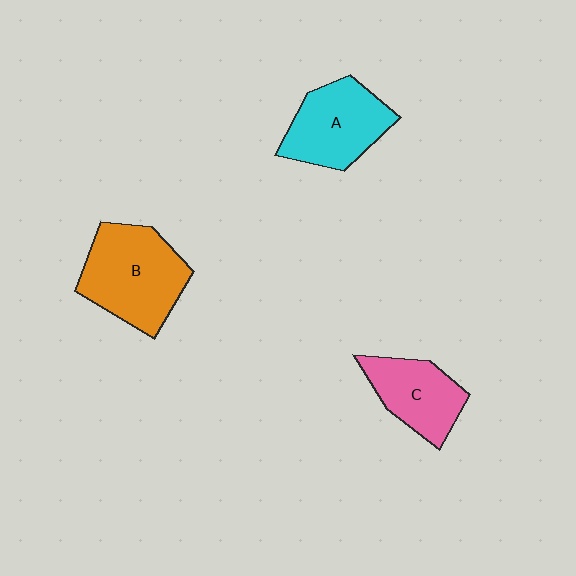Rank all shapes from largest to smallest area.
From largest to smallest: B (orange), A (cyan), C (pink).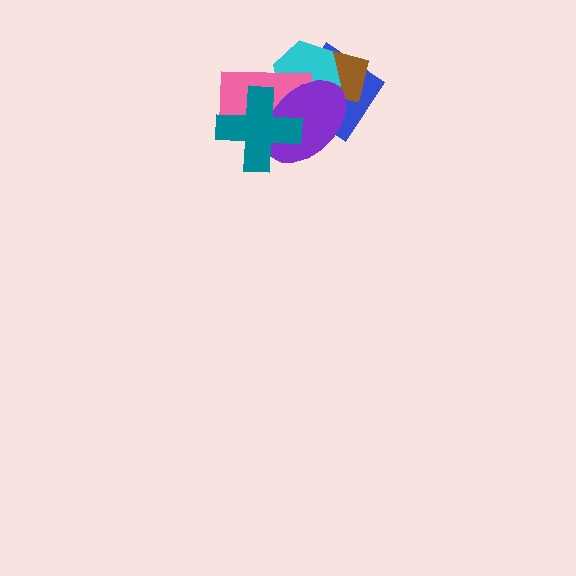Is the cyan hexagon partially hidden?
Yes, it is partially covered by another shape.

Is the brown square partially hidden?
Yes, it is partially covered by another shape.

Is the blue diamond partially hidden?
Yes, it is partially covered by another shape.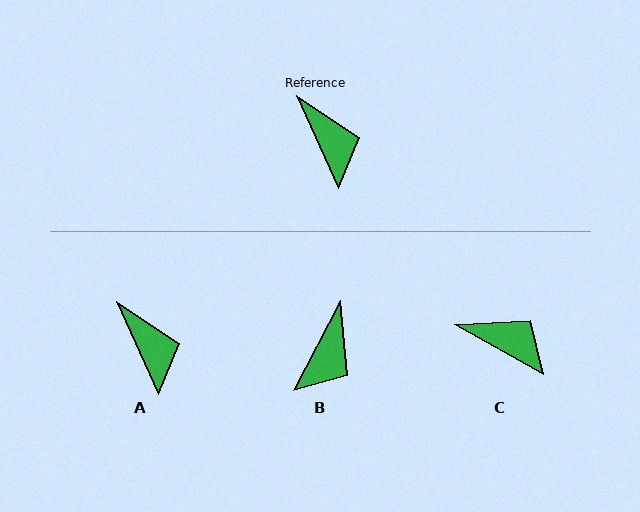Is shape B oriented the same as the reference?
No, it is off by about 52 degrees.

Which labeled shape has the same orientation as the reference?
A.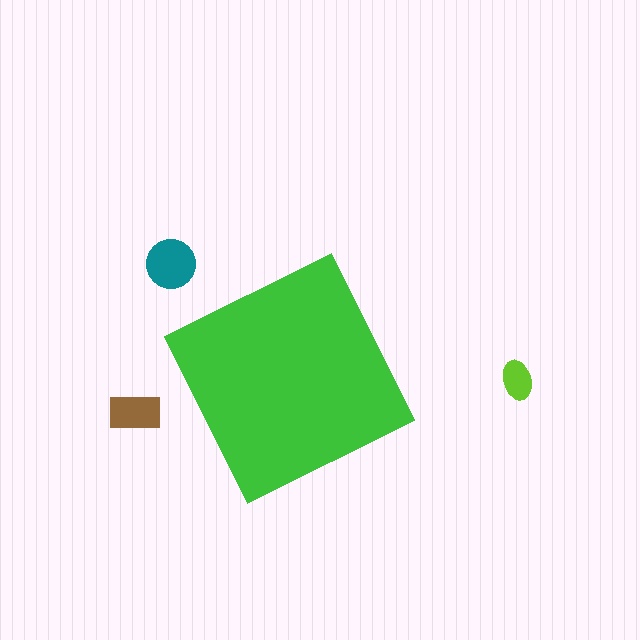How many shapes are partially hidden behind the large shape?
0 shapes are partially hidden.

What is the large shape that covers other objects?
A green square.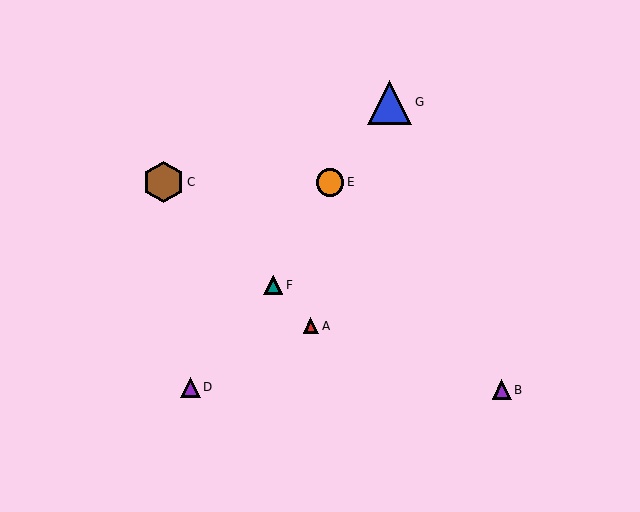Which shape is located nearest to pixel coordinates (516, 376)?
The purple triangle (labeled B) at (502, 390) is nearest to that location.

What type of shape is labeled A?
Shape A is a red triangle.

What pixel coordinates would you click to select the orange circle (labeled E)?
Click at (330, 182) to select the orange circle E.